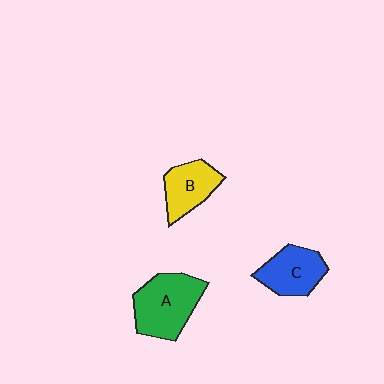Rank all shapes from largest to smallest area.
From largest to smallest: A (green), C (blue), B (yellow).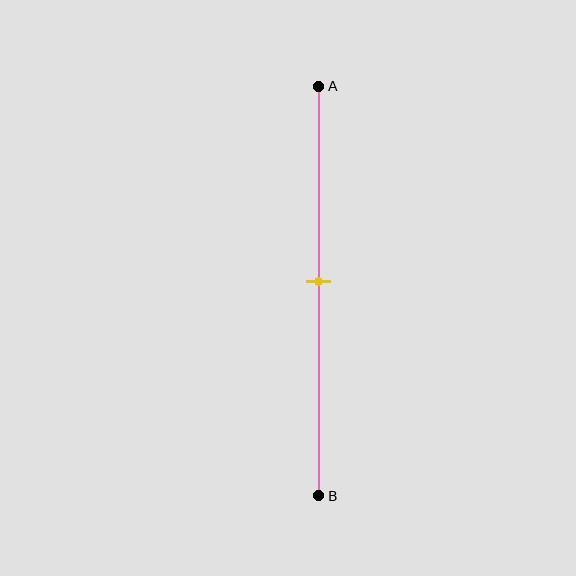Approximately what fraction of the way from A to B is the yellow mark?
The yellow mark is approximately 50% of the way from A to B.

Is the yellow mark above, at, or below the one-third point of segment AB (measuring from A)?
The yellow mark is below the one-third point of segment AB.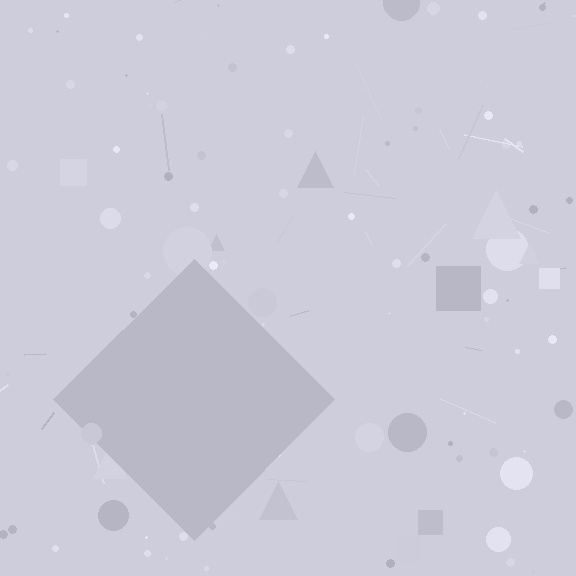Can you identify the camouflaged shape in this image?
The camouflaged shape is a diamond.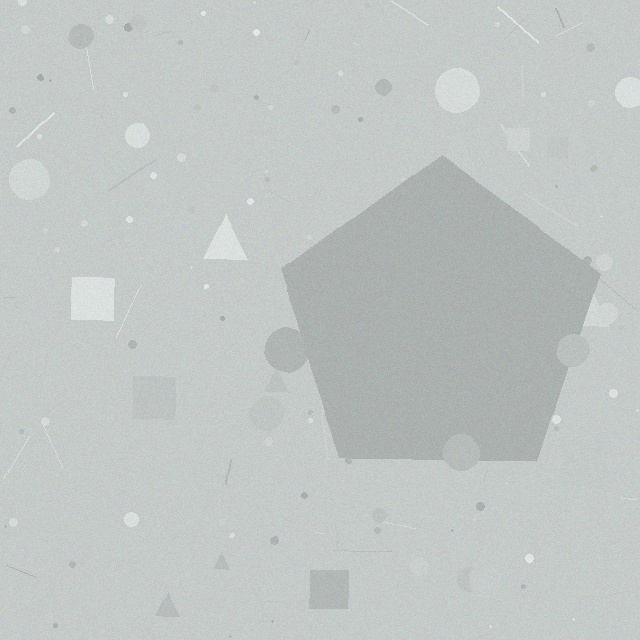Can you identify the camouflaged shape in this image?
The camouflaged shape is a pentagon.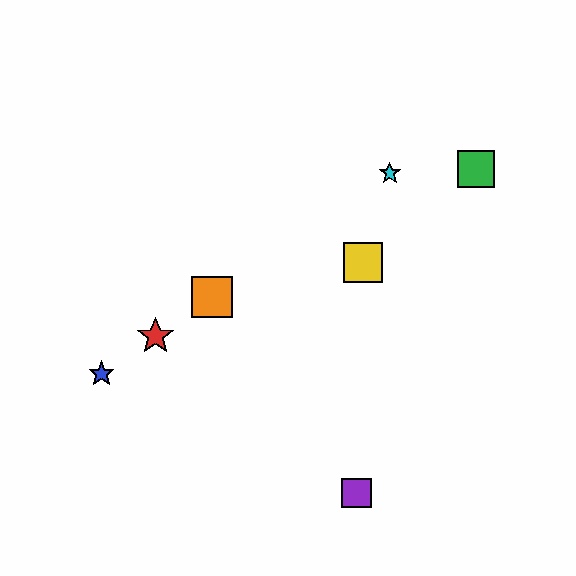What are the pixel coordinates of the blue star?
The blue star is at (102, 374).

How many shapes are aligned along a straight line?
4 shapes (the red star, the blue star, the orange square, the cyan star) are aligned along a straight line.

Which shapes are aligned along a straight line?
The red star, the blue star, the orange square, the cyan star are aligned along a straight line.